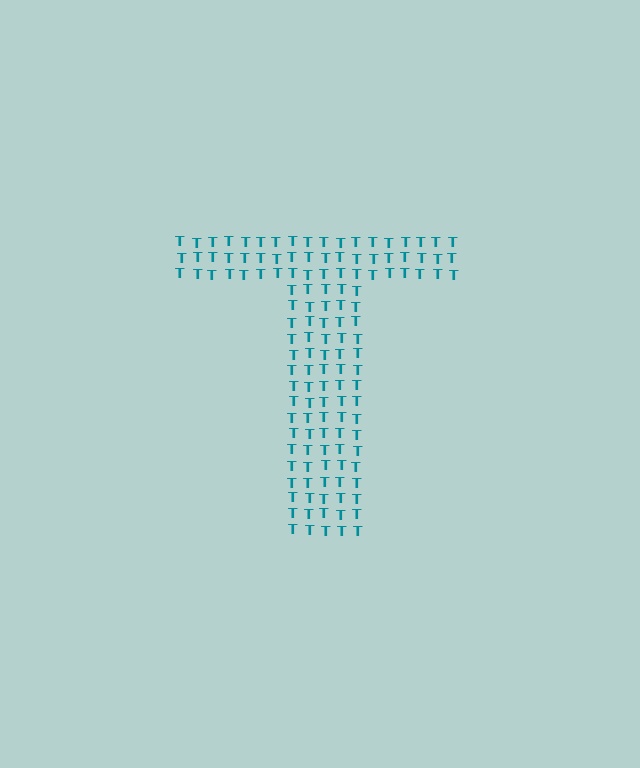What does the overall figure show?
The overall figure shows the letter T.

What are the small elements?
The small elements are letter T's.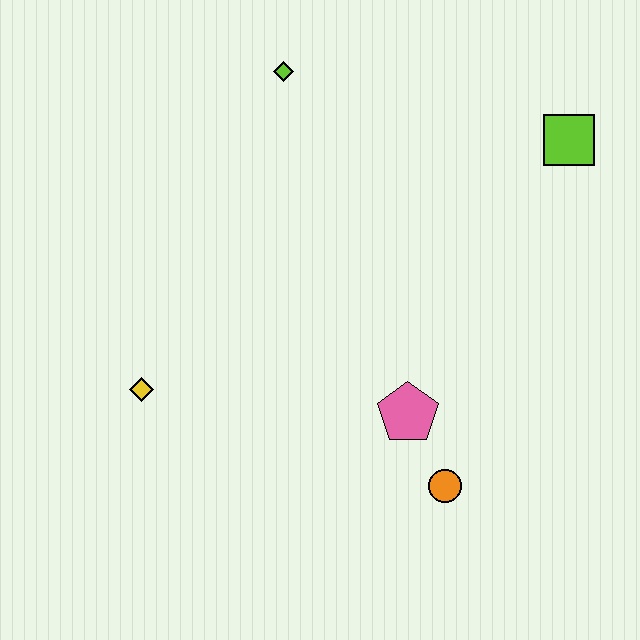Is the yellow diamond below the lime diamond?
Yes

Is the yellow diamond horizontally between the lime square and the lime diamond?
No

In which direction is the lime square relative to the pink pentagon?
The lime square is above the pink pentagon.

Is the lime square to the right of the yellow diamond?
Yes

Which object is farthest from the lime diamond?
The orange circle is farthest from the lime diamond.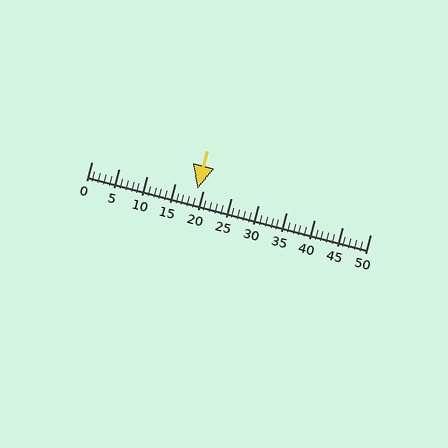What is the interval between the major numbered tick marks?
The major tick marks are spaced 5 units apart.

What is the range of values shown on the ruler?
The ruler shows values from 0 to 50.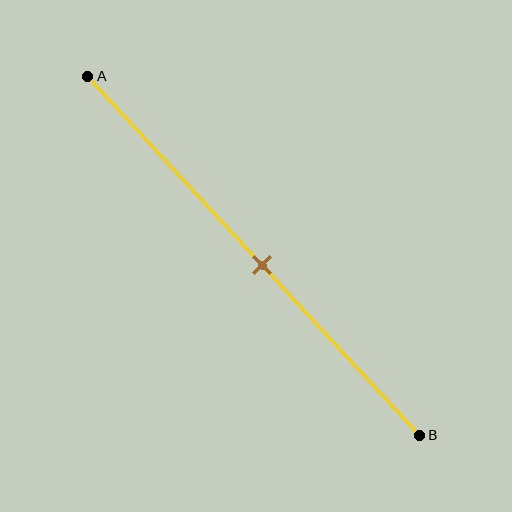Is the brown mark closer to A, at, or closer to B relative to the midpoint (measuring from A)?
The brown mark is approximately at the midpoint of segment AB.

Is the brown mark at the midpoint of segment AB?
Yes, the mark is approximately at the midpoint.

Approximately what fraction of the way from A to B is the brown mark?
The brown mark is approximately 55% of the way from A to B.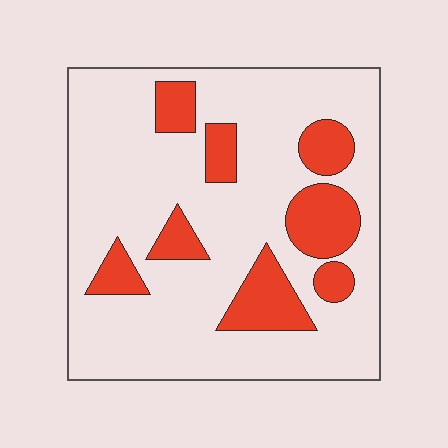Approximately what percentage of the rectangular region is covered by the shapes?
Approximately 20%.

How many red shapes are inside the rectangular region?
8.